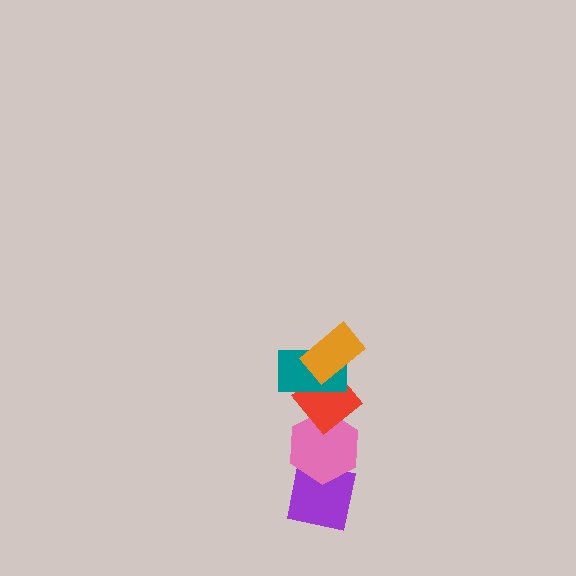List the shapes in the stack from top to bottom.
From top to bottom: the orange rectangle, the teal rectangle, the red diamond, the pink hexagon, the purple square.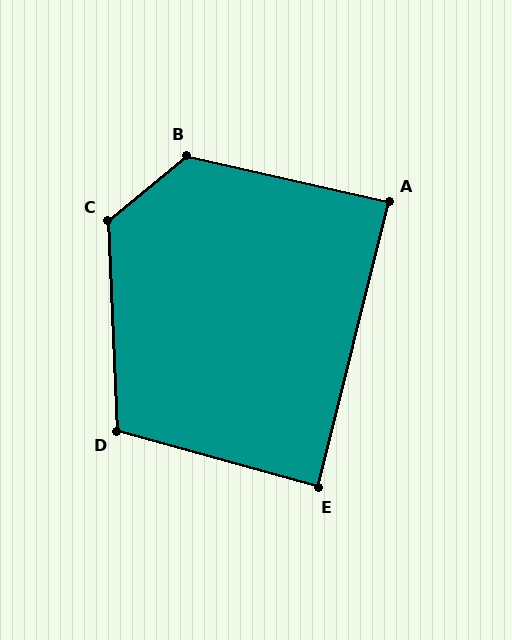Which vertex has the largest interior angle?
B, at approximately 128 degrees.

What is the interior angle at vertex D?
Approximately 108 degrees (obtuse).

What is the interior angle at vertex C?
Approximately 127 degrees (obtuse).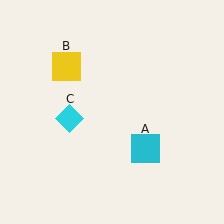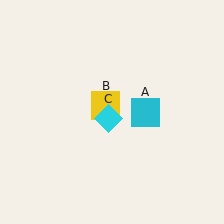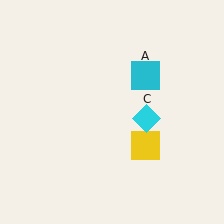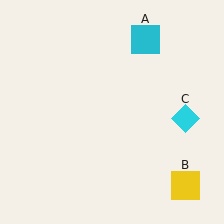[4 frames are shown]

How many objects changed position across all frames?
3 objects changed position: cyan square (object A), yellow square (object B), cyan diamond (object C).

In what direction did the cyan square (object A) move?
The cyan square (object A) moved up.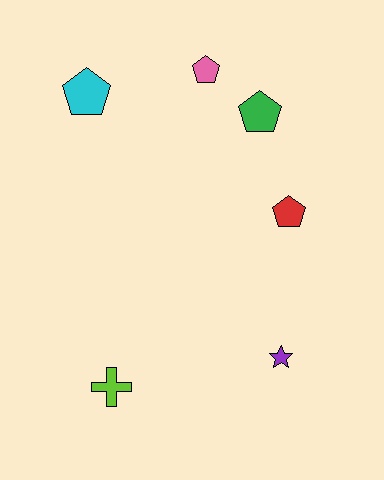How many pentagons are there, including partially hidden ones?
There are 4 pentagons.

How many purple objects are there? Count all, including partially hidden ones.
There is 1 purple object.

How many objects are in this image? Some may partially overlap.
There are 6 objects.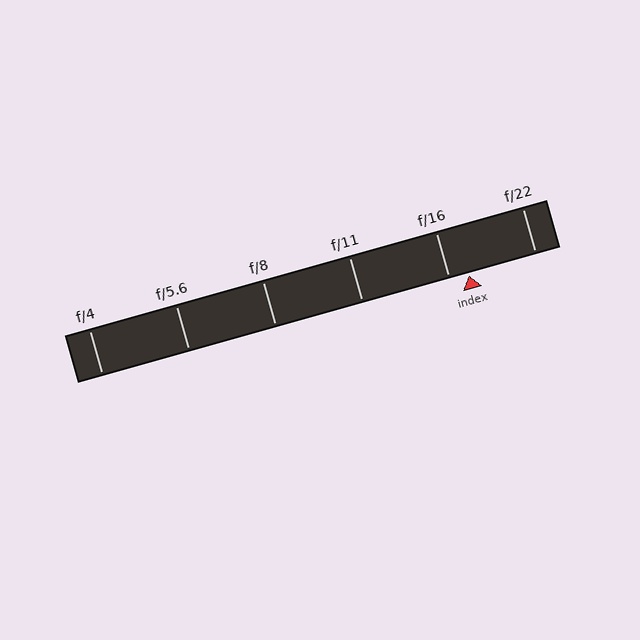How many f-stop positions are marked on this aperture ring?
There are 6 f-stop positions marked.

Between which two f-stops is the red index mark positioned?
The index mark is between f/16 and f/22.